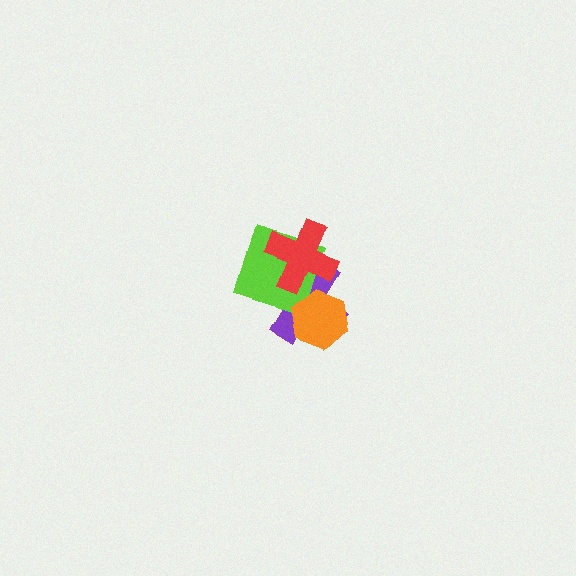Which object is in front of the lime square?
The red cross is in front of the lime square.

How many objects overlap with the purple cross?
3 objects overlap with the purple cross.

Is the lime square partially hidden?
Yes, it is partially covered by another shape.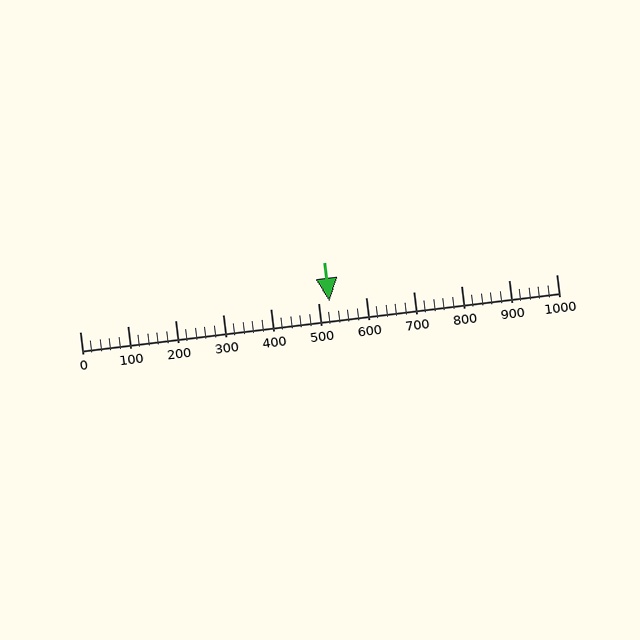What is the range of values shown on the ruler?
The ruler shows values from 0 to 1000.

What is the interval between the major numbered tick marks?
The major tick marks are spaced 100 units apart.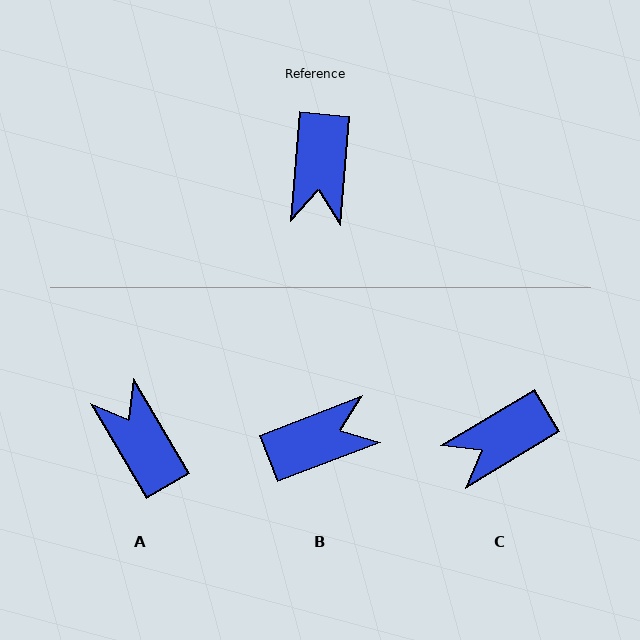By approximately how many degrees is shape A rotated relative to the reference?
Approximately 145 degrees clockwise.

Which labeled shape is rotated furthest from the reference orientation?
A, about 145 degrees away.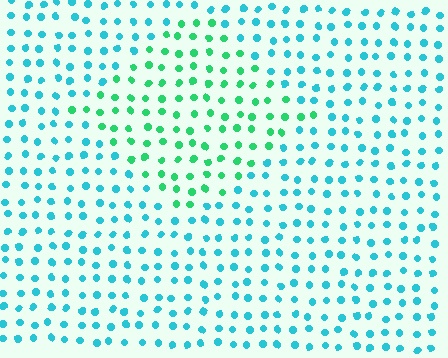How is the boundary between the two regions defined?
The boundary is defined purely by a slight shift in hue (about 42 degrees). Spacing, size, and orientation are identical on both sides.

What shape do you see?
I see a diamond.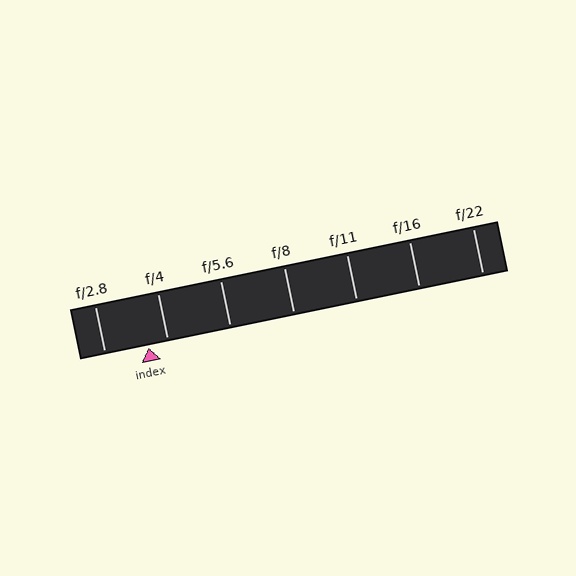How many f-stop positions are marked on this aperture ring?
There are 7 f-stop positions marked.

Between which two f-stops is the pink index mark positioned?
The index mark is between f/2.8 and f/4.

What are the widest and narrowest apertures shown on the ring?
The widest aperture shown is f/2.8 and the narrowest is f/22.